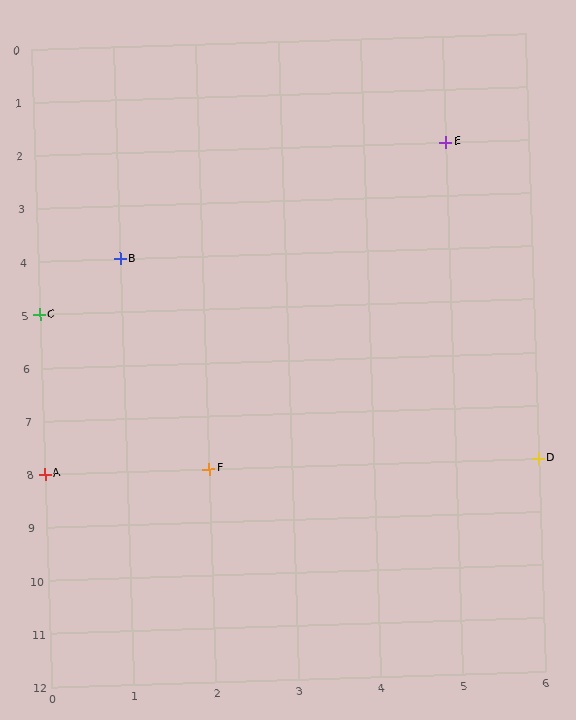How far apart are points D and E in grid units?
Points D and E are 1 column and 6 rows apart (about 6.1 grid units diagonally).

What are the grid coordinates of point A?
Point A is at grid coordinates (0, 8).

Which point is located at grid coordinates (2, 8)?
Point F is at (2, 8).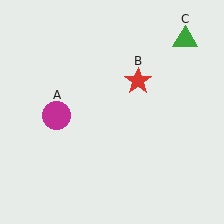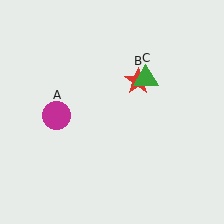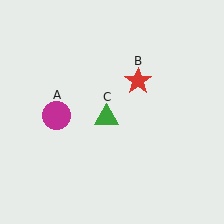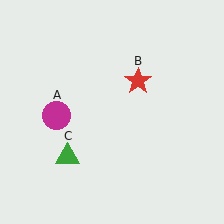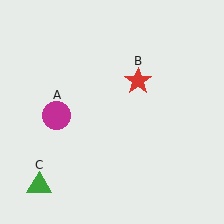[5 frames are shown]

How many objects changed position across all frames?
1 object changed position: green triangle (object C).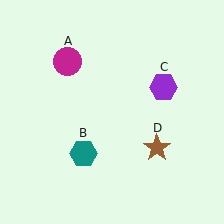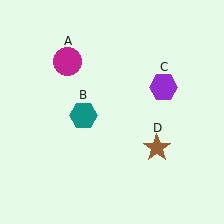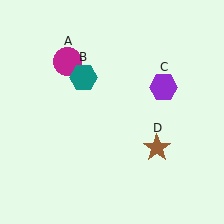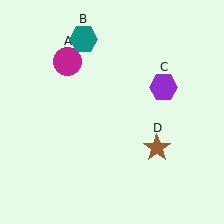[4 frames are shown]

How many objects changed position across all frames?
1 object changed position: teal hexagon (object B).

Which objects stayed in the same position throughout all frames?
Magenta circle (object A) and purple hexagon (object C) and brown star (object D) remained stationary.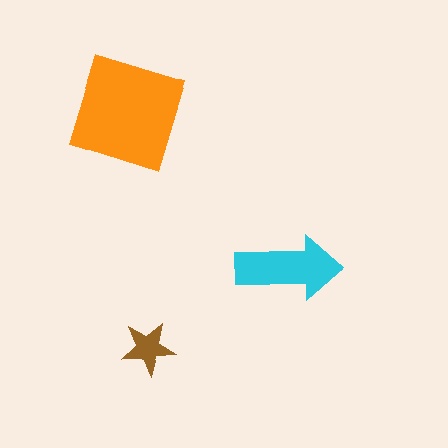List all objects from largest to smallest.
The orange square, the cyan arrow, the brown star.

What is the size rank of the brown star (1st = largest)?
3rd.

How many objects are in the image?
There are 3 objects in the image.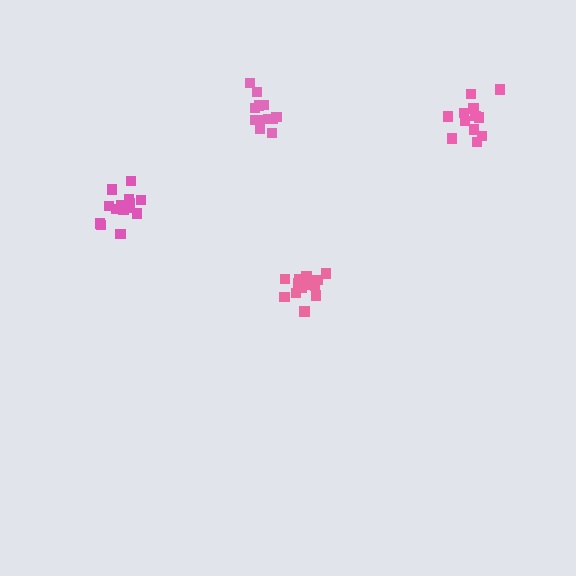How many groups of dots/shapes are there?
There are 4 groups.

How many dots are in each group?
Group 1: 12 dots, Group 2: 12 dots, Group 3: 14 dots, Group 4: 16 dots (54 total).